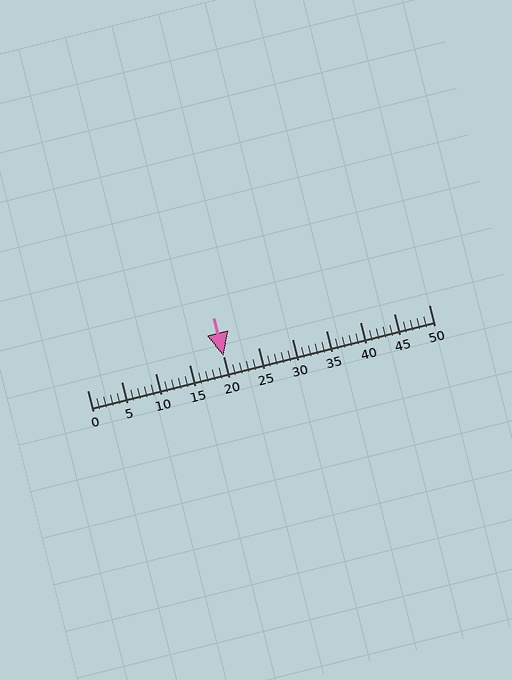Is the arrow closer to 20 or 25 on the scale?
The arrow is closer to 20.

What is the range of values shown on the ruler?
The ruler shows values from 0 to 50.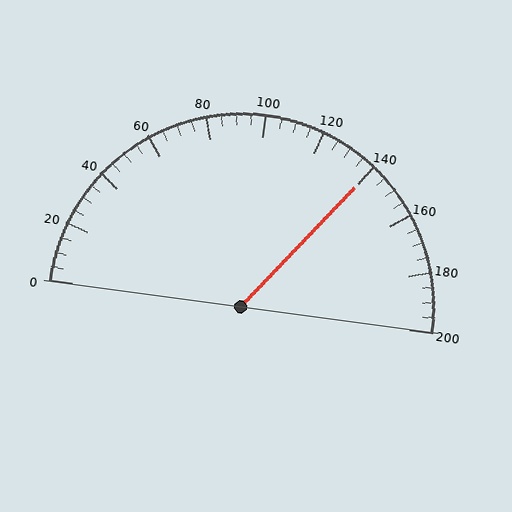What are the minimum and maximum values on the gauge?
The gauge ranges from 0 to 200.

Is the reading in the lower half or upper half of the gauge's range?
The reading is in the upper half of the range (0 to 200).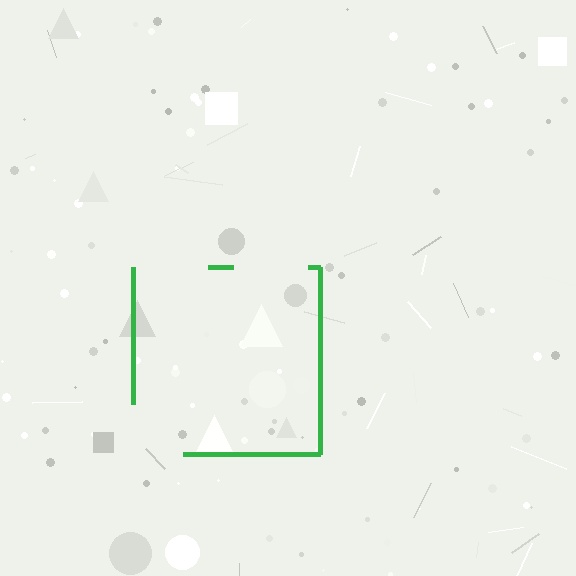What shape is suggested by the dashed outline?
The dashed outline suggests a square.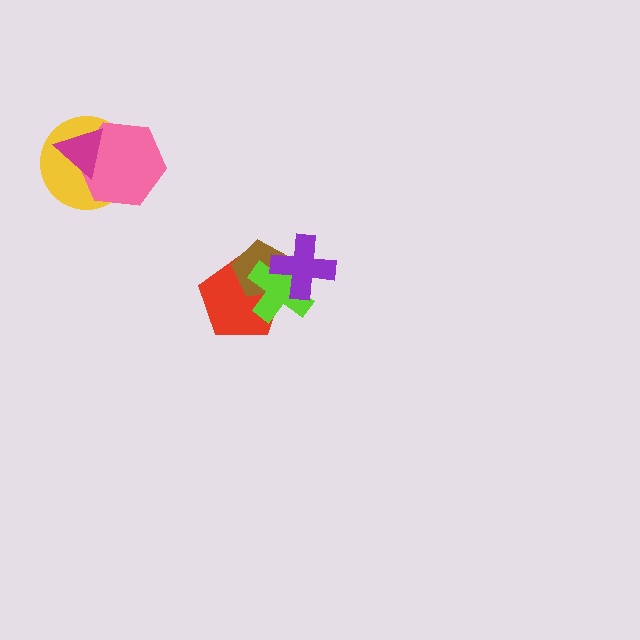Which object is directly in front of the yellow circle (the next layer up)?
The pink hexagon is directly in front of the yellow circle.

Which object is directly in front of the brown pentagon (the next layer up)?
The lime cross is directly in front of the brown pentagon.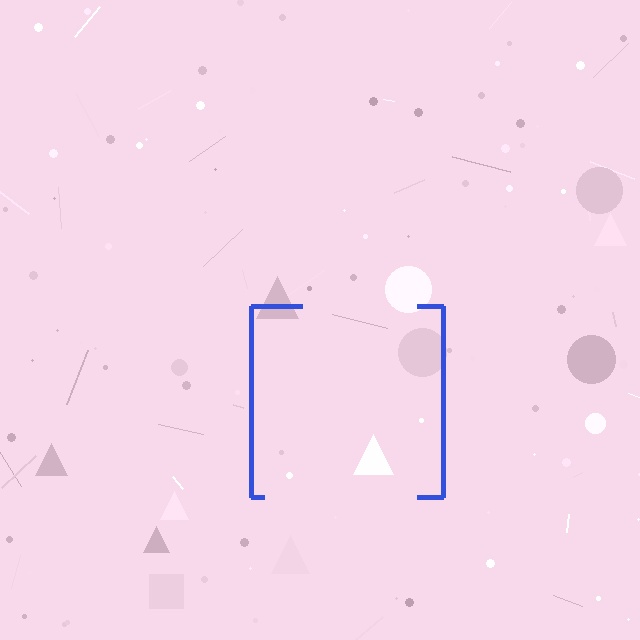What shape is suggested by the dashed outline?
The dashed outline suggests a square.